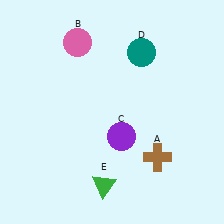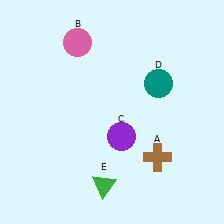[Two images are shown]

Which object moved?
The teal circle (D) moved down.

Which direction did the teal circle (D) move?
The teal circle (D) moved down.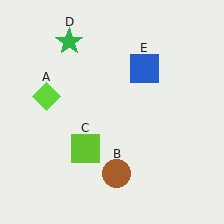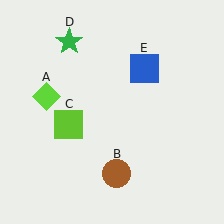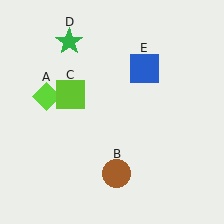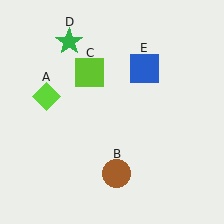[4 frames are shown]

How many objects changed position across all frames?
1 object changed position: lime square (object C).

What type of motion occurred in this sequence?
The lime square (object C) rotated clockwise around the center of the scene.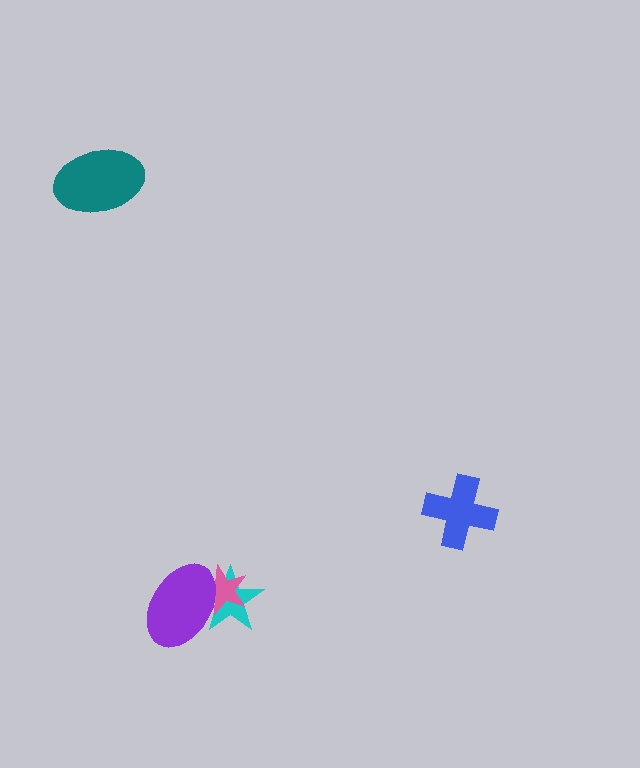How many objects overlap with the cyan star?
2 objects overlap with the cyan star.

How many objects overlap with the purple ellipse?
2 objects overlap with the purple ellipse.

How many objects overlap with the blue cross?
0 objects overlap with the blue cross.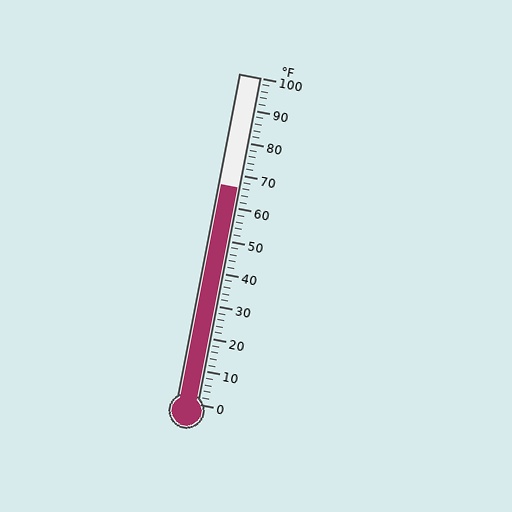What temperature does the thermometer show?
The thermometer shows approximately 66°F.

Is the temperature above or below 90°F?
The temperature is below 90°F.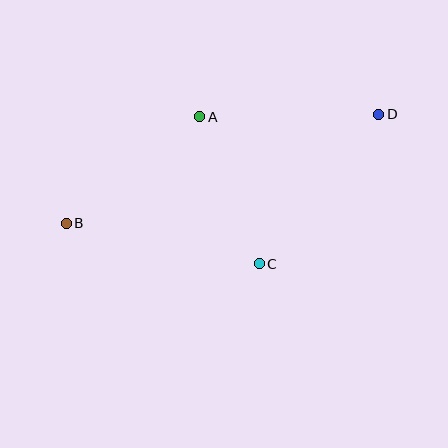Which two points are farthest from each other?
Points B and D are farthest from each other.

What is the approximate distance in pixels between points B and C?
The distance between B and C is approximately 197 pixels.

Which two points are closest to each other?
Points A and C are closest to each other.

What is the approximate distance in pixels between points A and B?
The distance between A and B is approximately 171 pixels.